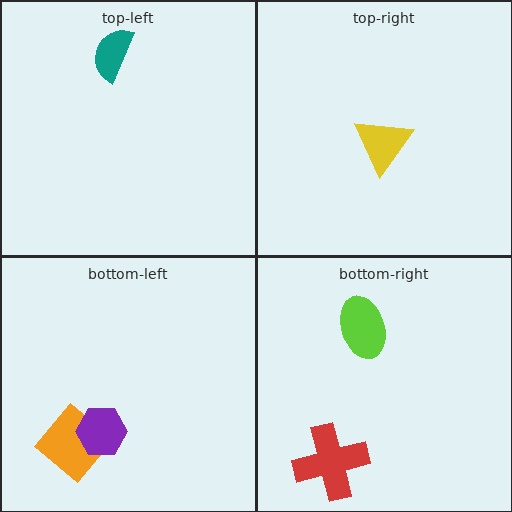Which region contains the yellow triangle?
The top-right region.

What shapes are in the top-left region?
The teal semicircle.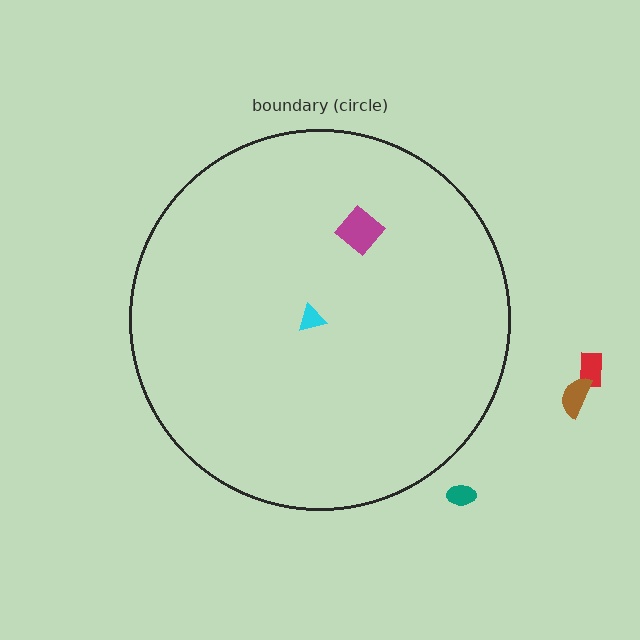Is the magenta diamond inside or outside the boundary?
Inside.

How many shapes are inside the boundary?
2 inside, 3 outside.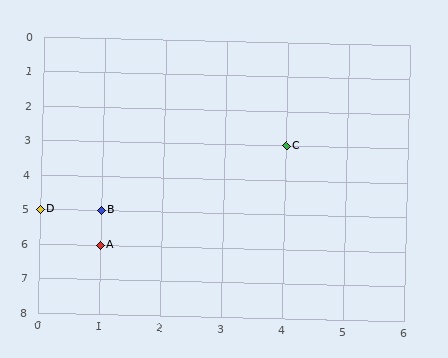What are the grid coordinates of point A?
Point A is at grid coordinates (1, 6).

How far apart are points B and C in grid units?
Points B and C are 3 columns and 2 rows apart (about 3.6 grid units diagonally).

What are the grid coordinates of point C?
Point C is at grid coordinates (4, 3).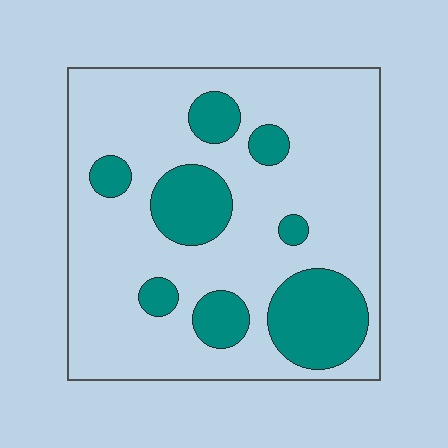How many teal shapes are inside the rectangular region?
8.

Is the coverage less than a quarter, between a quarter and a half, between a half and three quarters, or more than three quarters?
Less than a quarter.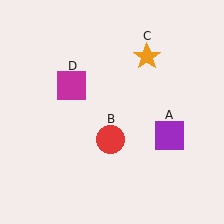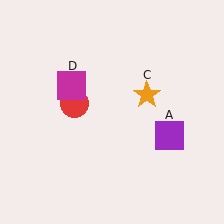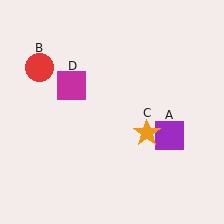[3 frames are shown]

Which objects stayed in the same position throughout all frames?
Purple square (object A) and magenta square (object D) remained stationary.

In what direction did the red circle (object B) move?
The red circle (object B) moved up and to the left.